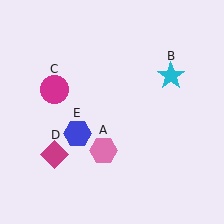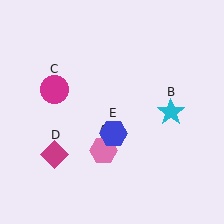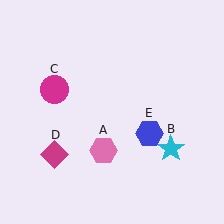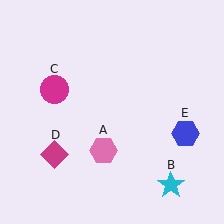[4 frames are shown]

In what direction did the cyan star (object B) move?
The cyan star (object B) moved down.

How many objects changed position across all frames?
2 objects changed position: cyan star (object B), blue hexagon (object E).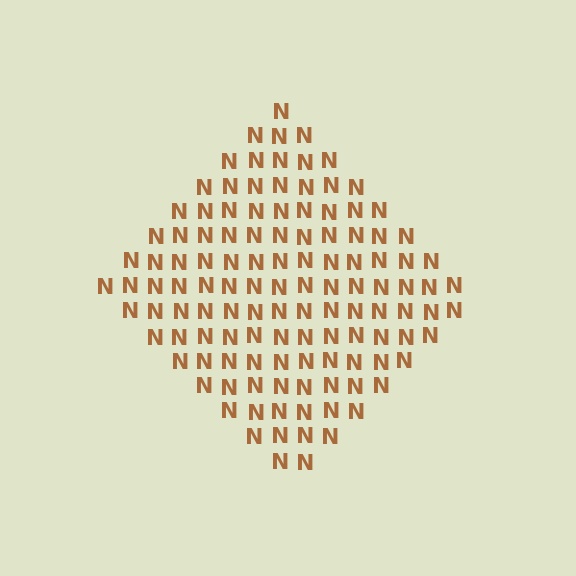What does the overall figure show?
The overall figure shows a diamond.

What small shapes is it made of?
It is made of small letter N's.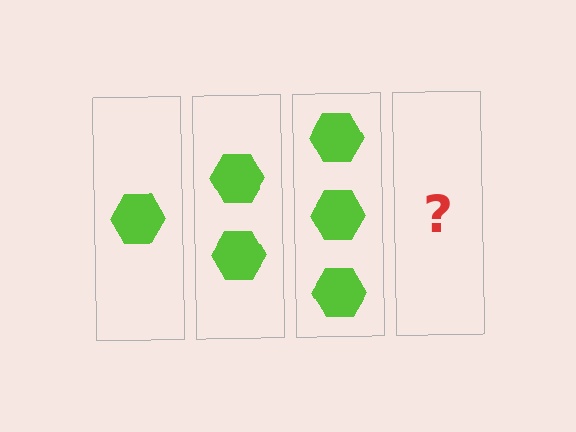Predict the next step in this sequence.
The next step is 4 hexagons.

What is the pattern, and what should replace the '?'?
The pattern is that each step adds one more hexagon. The '?' should be 4 hexagons.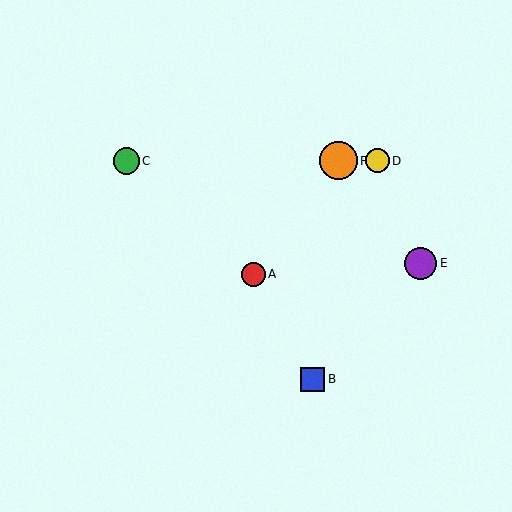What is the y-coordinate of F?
Object F is at y≈161.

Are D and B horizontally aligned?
No, D is at y≈161 and B is at y≈379.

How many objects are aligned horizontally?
3 objects (C, D, F) are aligned horizontally.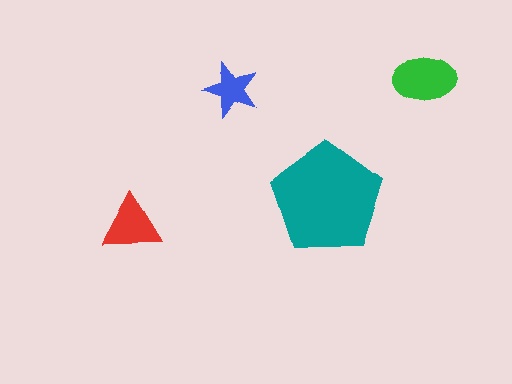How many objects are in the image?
There are 4 objects in the image.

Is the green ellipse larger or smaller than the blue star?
Larger.